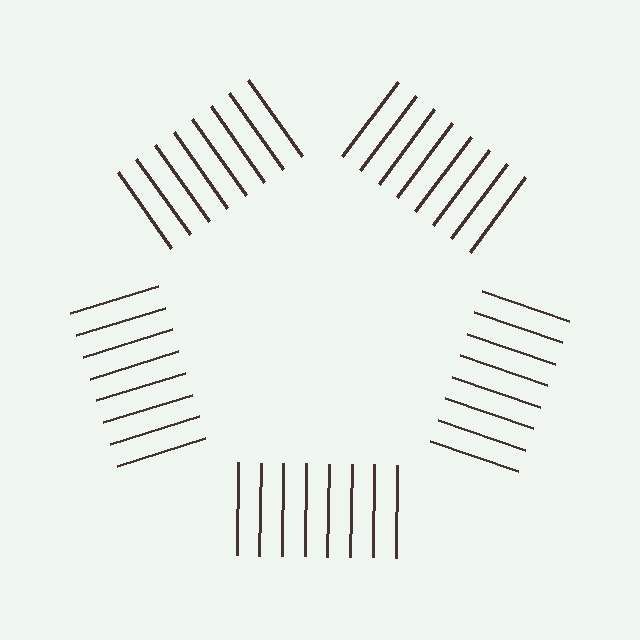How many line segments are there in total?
40 — 8 along each of the 5 edges.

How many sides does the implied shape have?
5 sides — the line-ends trace a pentagon.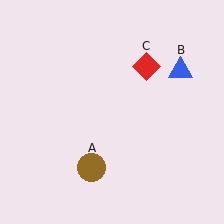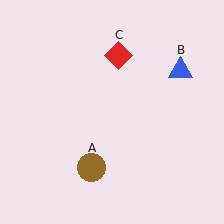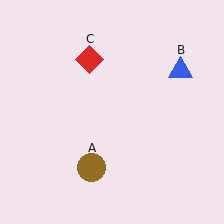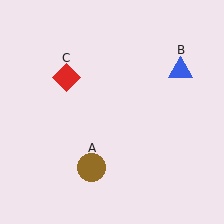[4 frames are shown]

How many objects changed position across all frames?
1 object changed position: red diamond (object C).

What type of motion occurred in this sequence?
The red diamond (object C) rotated counterclockwise around the center of the scene.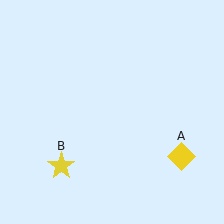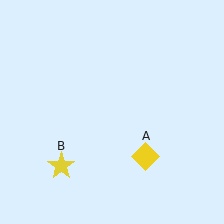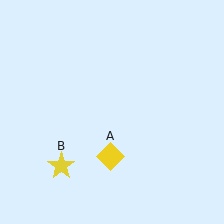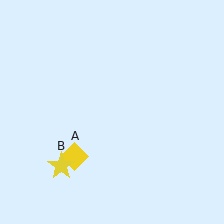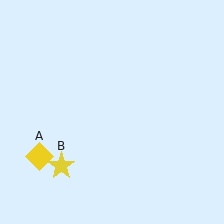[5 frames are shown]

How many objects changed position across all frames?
1 object changed position: yellow diamond (object A).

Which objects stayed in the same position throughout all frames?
Yellow star (object B) remained stationary.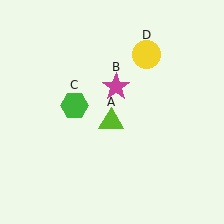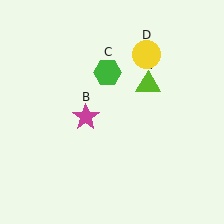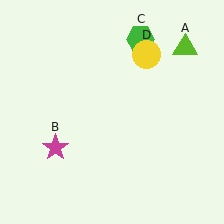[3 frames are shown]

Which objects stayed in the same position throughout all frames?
Yellow circle (object D) remained stationary.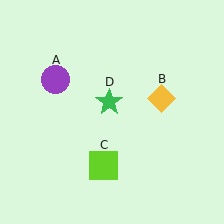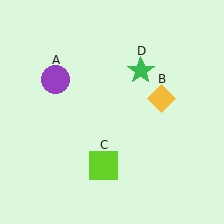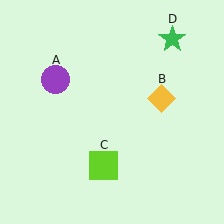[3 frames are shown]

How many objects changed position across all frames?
1 object changed position: green star (object D).